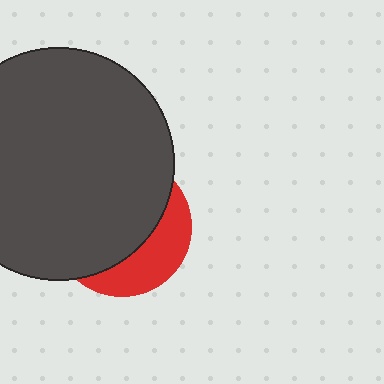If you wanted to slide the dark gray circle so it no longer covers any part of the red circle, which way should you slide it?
Slide it toward the upper-left — that is the most direct way to separate the two shapes.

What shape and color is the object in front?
The object in front is a dark gray circle.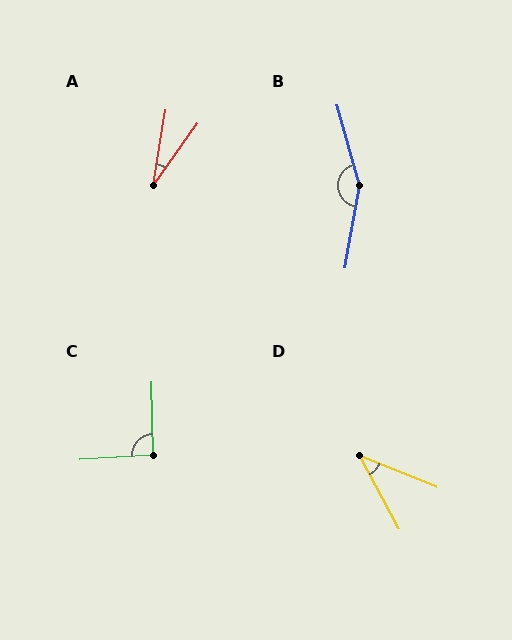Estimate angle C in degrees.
Approximately 92 degrees.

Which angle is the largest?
B, at approximately 154 degrees.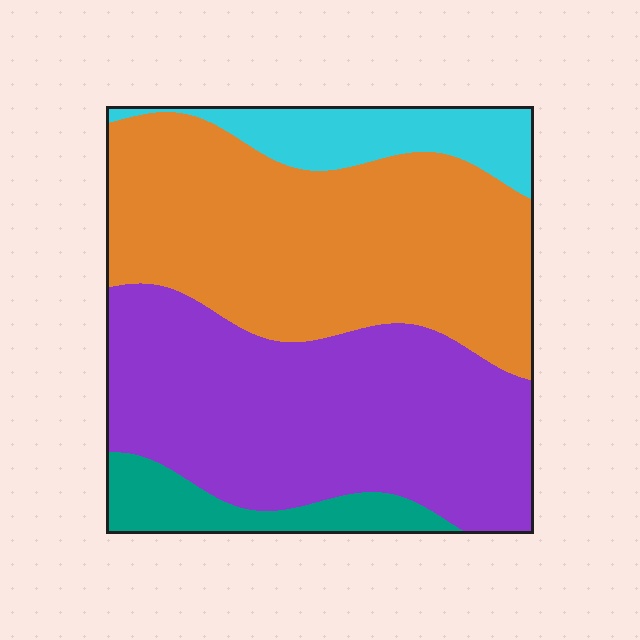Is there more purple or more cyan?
Purple.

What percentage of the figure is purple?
Purple covers 40% of the figure.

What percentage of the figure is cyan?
Cyan takes up about one tenth (1/10) of the figure.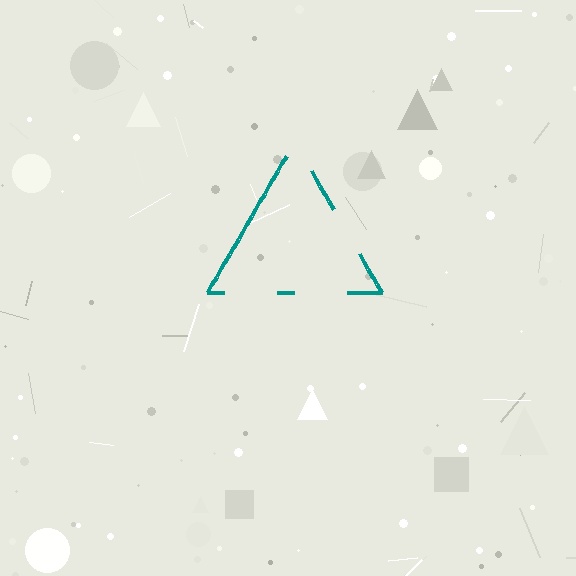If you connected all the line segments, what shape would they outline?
They would outline a triangle.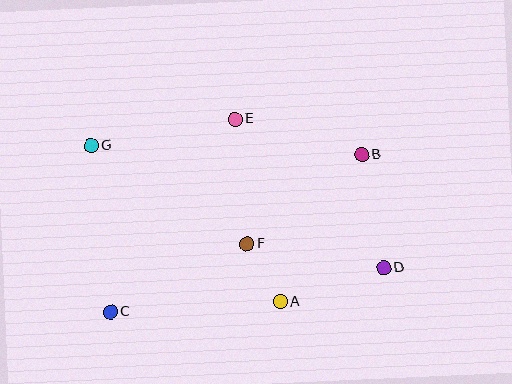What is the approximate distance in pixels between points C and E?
The distance between C and E is approximately 229 pixels.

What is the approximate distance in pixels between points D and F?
The distance between D and F is approximately 139 pixels.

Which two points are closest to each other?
Points A and F are closest to each other.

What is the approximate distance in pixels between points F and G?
The distance between F and G is approximately 184 pixels.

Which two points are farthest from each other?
Points D and G are farthest from each other.